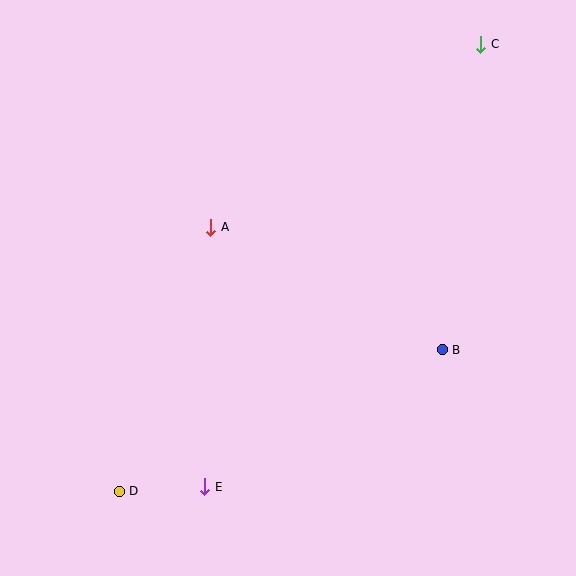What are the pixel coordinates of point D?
Point D is at (119, 491).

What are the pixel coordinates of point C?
Point C is at (481, 44).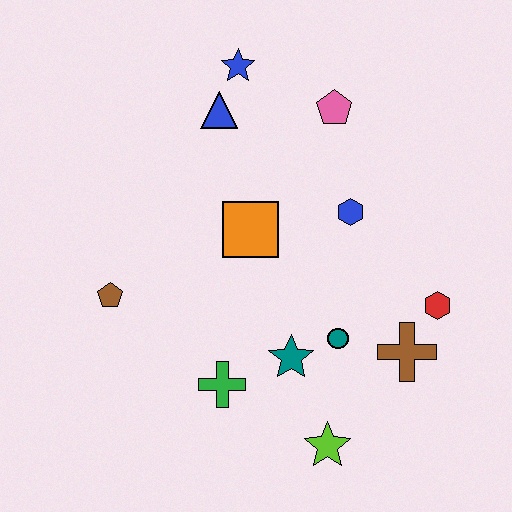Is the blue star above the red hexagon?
Yes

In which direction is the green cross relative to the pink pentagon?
The green cross is below the pink pentagon.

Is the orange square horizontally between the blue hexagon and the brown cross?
No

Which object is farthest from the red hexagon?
The brown pentagon is farthest from the red hexagon.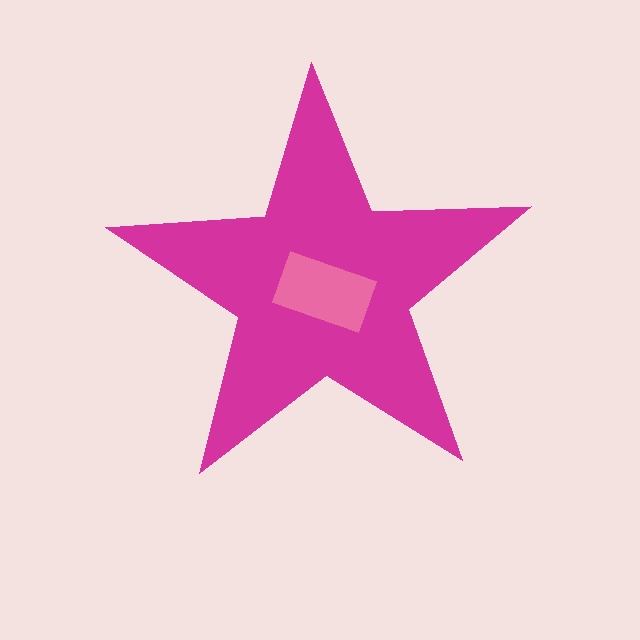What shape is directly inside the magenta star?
The pink rectangle.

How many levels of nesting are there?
2.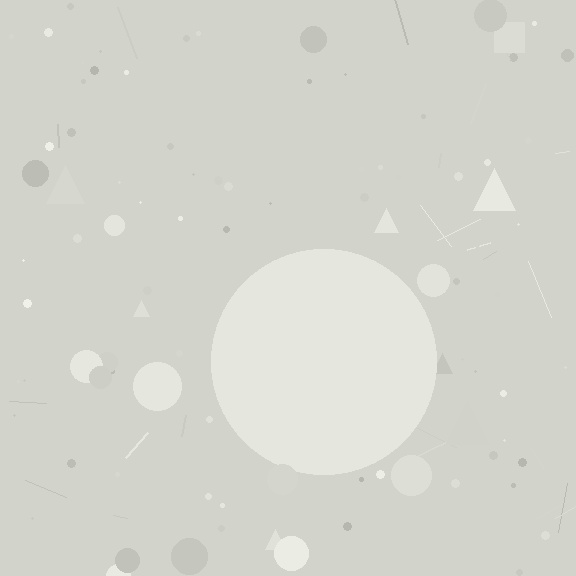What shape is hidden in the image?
A circle is hidden in the image.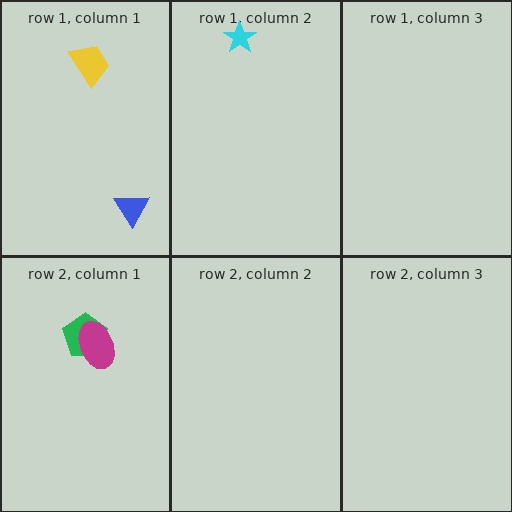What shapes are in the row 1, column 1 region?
The yellow trapezoid, the blue triangle.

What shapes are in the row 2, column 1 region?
The green pentagon, the magenta ellipse.